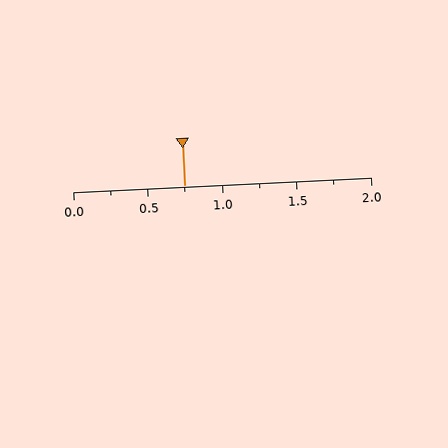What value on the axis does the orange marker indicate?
The marker indicates approximately 0.75.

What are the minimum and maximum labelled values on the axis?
The axis runs from 0.0 to 2.0.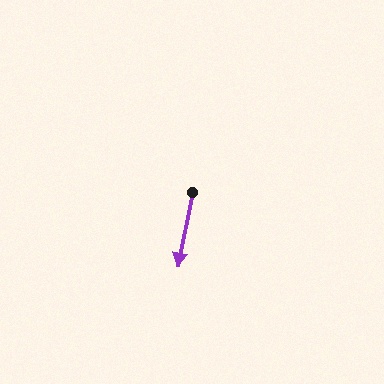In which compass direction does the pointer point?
South.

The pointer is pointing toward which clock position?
Roughly 6 o'clock.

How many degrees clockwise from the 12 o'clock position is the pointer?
Approximately 191 degrees.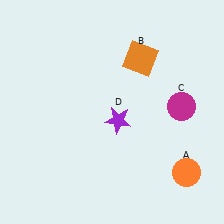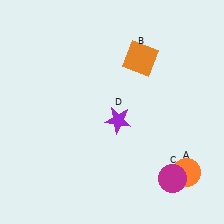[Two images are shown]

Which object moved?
The magenta circle (C) moved down.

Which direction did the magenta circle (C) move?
The magenta circle (C) moved down.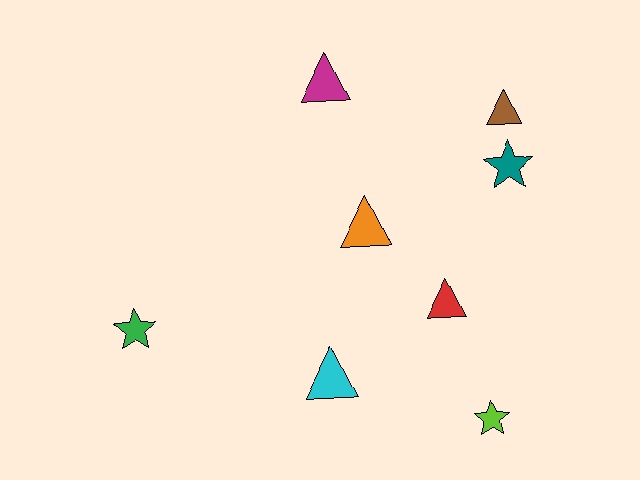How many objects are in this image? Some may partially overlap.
There are 8 objects.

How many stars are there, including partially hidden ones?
There are 3 stars.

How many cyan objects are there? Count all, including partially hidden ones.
There is 1 cyan object.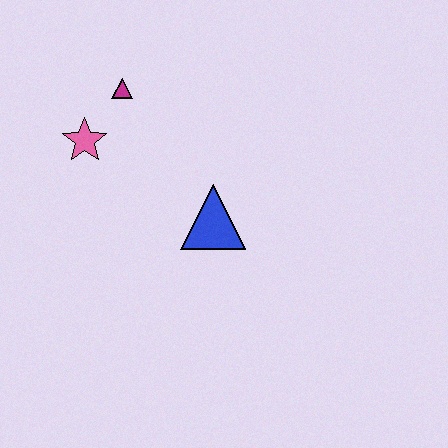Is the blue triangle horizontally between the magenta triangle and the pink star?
No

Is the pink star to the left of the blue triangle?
Yes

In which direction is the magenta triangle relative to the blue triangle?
The magenta triangle is above the blue triangle.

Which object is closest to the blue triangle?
The pink star is closest to the blue triangle.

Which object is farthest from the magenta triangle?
The blue triangle is farthest from the magenta triangle.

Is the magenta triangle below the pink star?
No